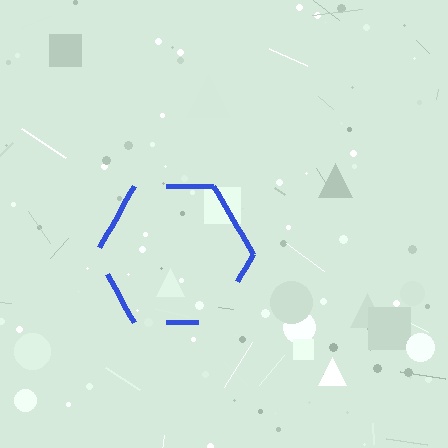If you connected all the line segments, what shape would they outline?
They would outline a hexagon.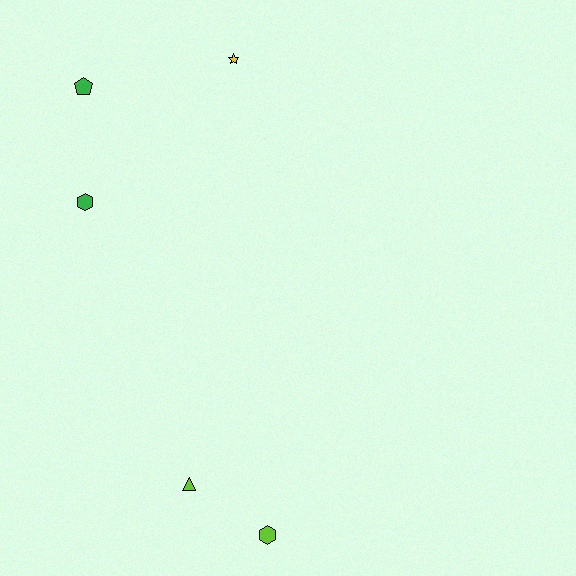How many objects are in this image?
There are 5 objects.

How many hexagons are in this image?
There are 2 hexagons.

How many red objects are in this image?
There are no red objects.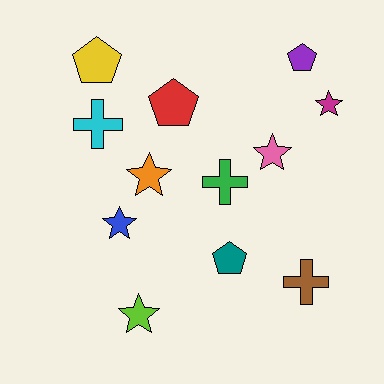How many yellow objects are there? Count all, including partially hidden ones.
There is 1 yellow object.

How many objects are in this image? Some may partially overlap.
There are 12 objects.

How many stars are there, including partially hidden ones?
There are 5 stars.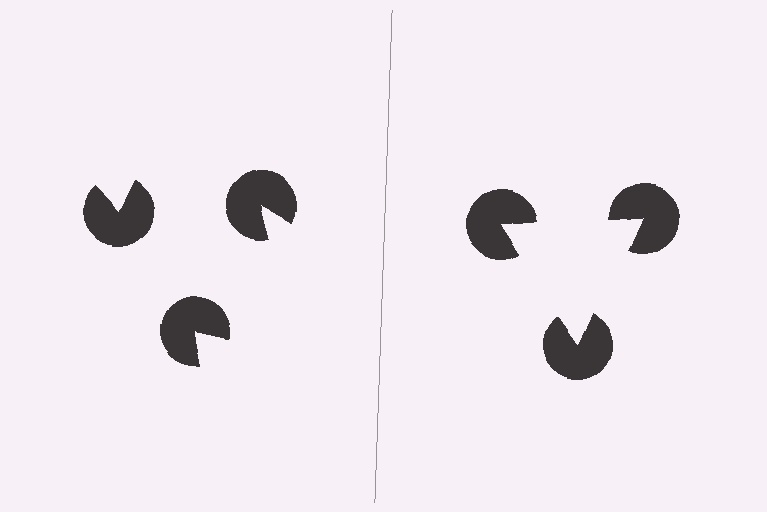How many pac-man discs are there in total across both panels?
6 — 3 on each side.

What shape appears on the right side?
An illusory triangle.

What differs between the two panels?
The pac-man discs are positioned identically on both sides; only the wedge orientations differ. On the right they align to a triangle; on the left they are misaligned.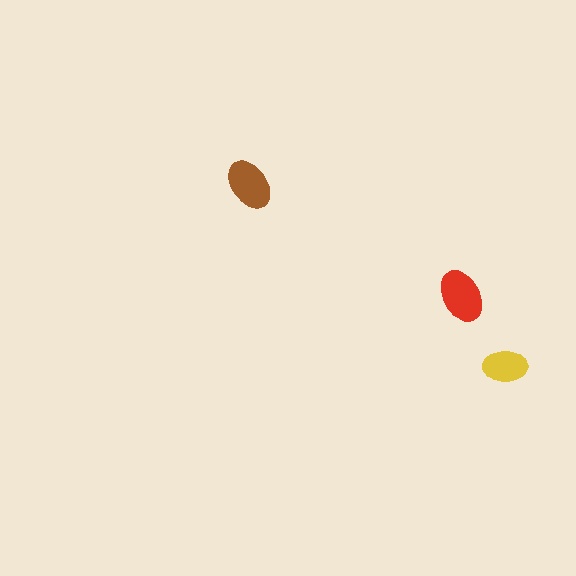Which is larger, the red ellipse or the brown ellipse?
The red one.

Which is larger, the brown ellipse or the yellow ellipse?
The brown one.